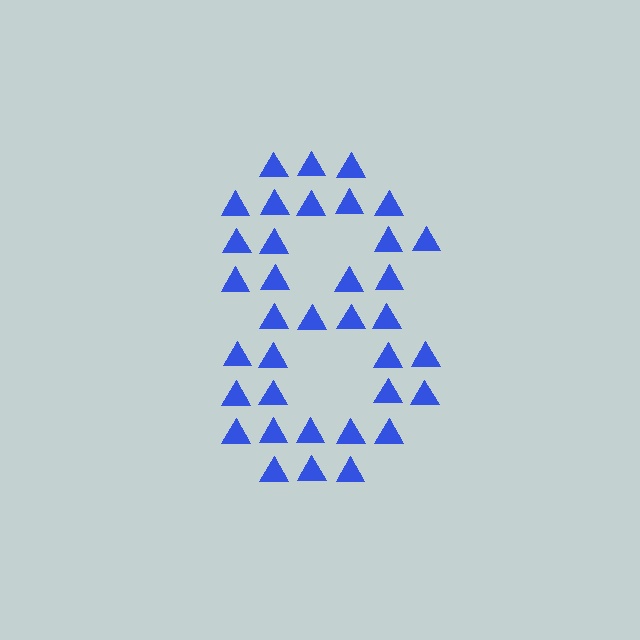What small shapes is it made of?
It is made of small triangles.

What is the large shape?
The large shape is the digit 8.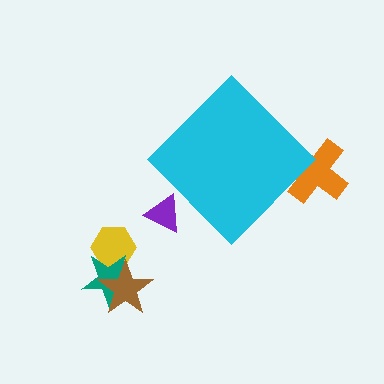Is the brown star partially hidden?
No, the brown star is fully visible.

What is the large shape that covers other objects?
A cyan diamond.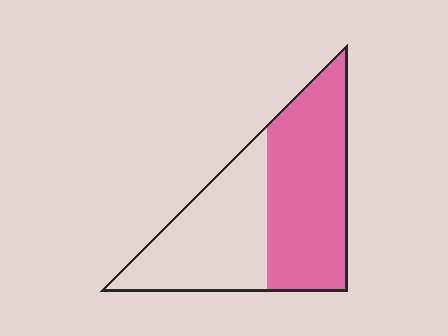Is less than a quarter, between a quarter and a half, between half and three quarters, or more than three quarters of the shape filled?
Between half and three quarters.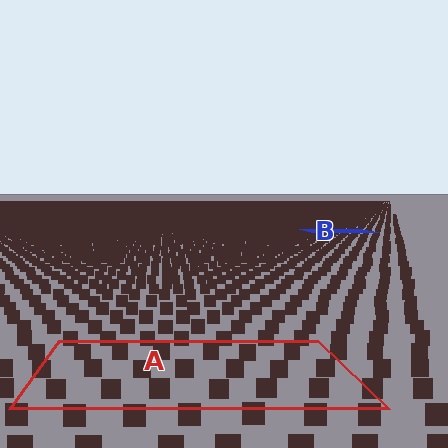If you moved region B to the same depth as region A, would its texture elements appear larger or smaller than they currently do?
They would appear larger. At a closer depth, the same texture elements are projected at a bigger on-screen size.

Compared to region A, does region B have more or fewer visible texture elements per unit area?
Region B has more texture elements per unit area — they are packed more densely because it is farther away.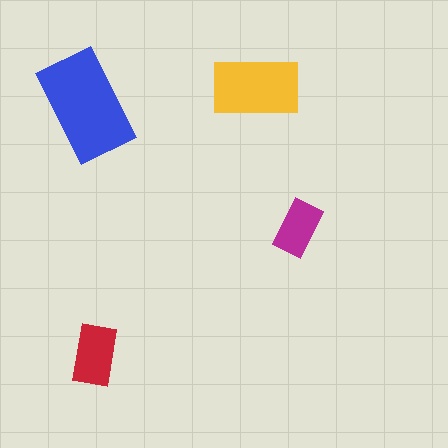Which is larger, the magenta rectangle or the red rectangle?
The red one.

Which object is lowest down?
The red rectangle is bottommost.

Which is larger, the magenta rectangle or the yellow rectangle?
The yellow one.